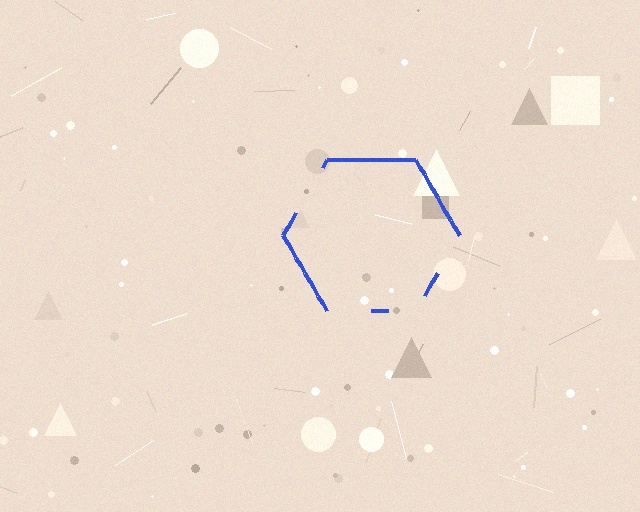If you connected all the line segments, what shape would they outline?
They would outline a hexagon.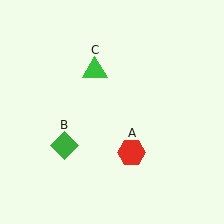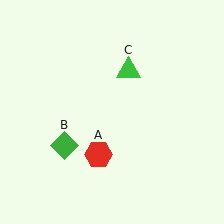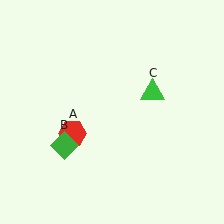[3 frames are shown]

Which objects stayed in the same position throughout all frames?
Green diamond (object B) remained stationary.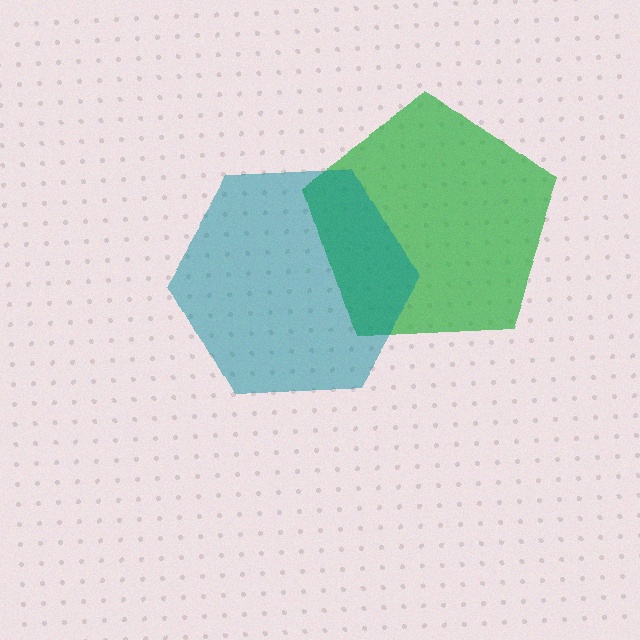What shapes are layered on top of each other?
The layered shapes are: a green pentagon, a teal hexagon.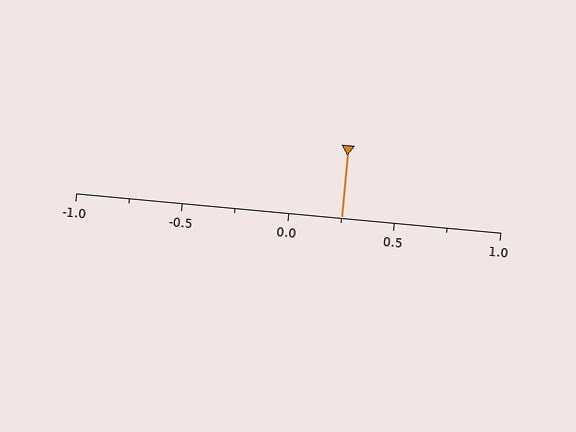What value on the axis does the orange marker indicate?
The marker indicates approximately 0.25.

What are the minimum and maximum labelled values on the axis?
The axis runs from -1.0 to 1.0.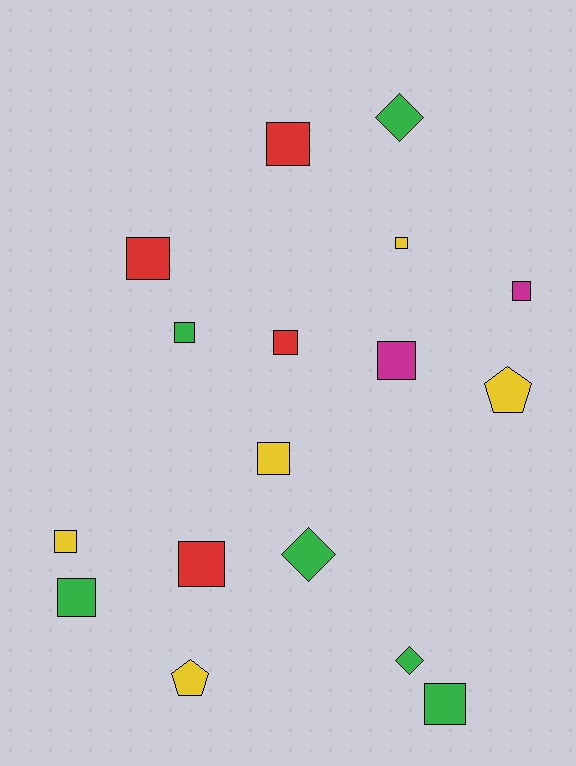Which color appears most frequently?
Green, with 6 objects.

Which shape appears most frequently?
Square, with 12 objects.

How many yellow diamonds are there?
There are no yellow diamonds.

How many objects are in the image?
There are 17 objects.